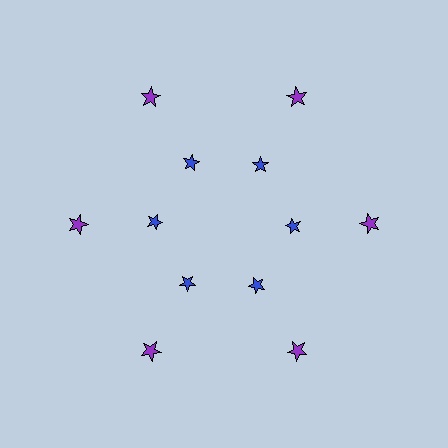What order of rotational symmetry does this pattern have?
This pattern has 6-fold rotational symmetry.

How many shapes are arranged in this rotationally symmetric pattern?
There are 12 shapes, arranged in 6 groups of 2.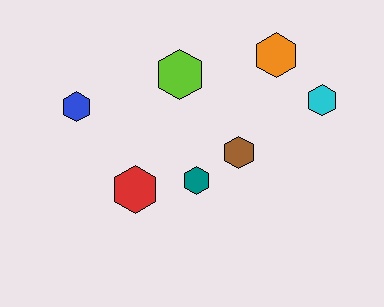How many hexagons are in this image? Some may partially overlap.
There are 7 hexagons.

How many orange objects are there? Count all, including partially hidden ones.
There is 1 orange object.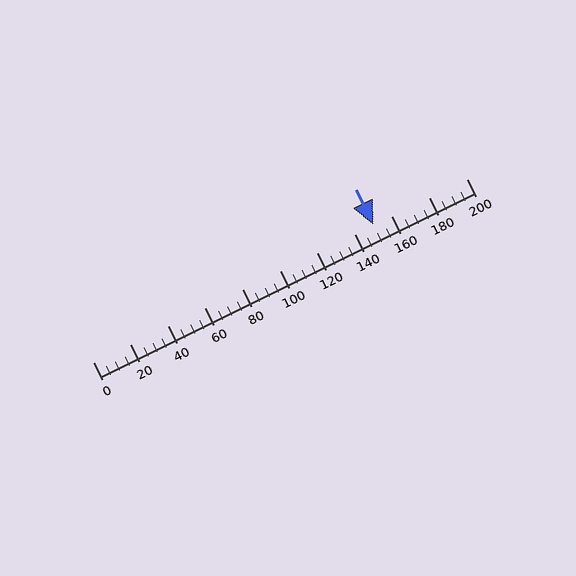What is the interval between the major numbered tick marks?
The major tick marks are spaced 20 units apart.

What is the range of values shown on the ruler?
The ruler shows values from 0 to 200.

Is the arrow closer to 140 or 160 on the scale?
The arrow is closer to 160.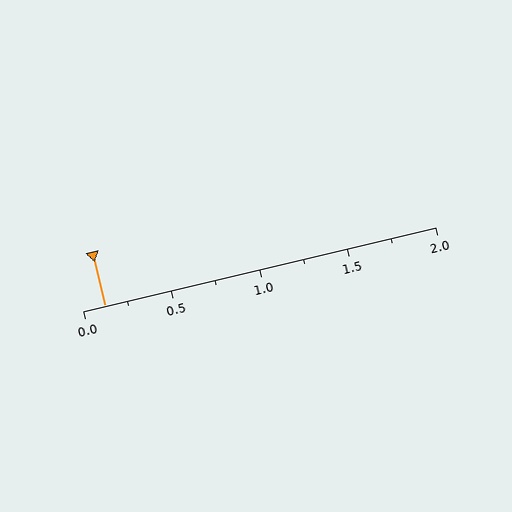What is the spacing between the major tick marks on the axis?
The major ticks are spaced 0.5 apart.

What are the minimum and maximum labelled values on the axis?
The axis runs from 0.0 to 2.0.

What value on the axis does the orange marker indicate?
The marker indicates approximately 0.12.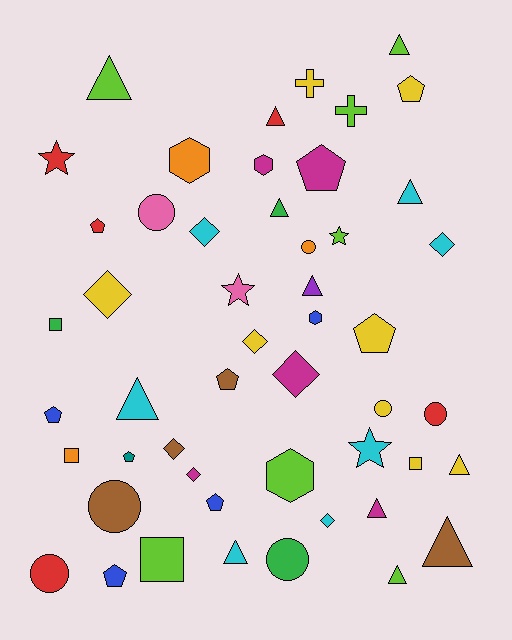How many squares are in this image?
There are 4 squares.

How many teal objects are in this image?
There is 1 teal object.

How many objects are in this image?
There are 50 objects.